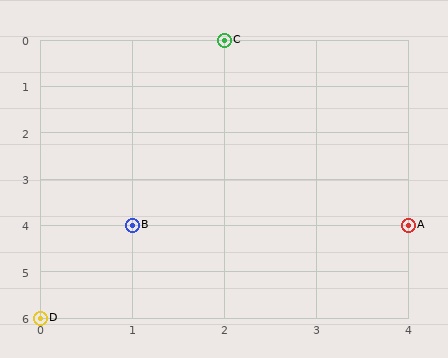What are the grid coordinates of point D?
Point D is at grid coordinates (0, 6).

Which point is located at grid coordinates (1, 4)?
Point B is at (1, 4).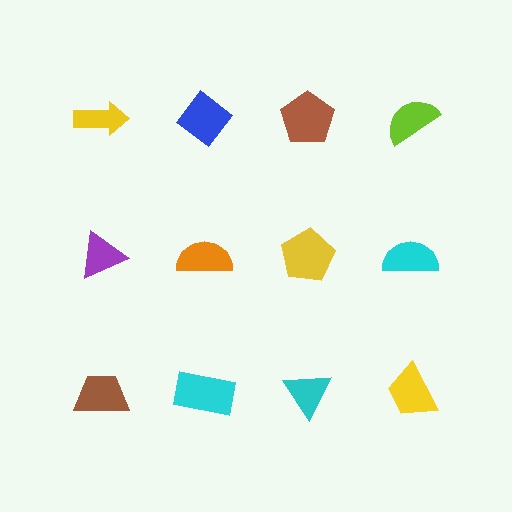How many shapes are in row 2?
4 shapes.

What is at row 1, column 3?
A brown pentagon.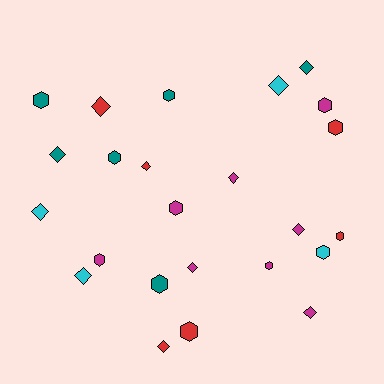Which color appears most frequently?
Magenta, with 8 objects.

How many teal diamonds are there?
There are 2 teal diamonds.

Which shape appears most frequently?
Diamond, with 12 objects.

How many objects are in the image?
There are 24 objects.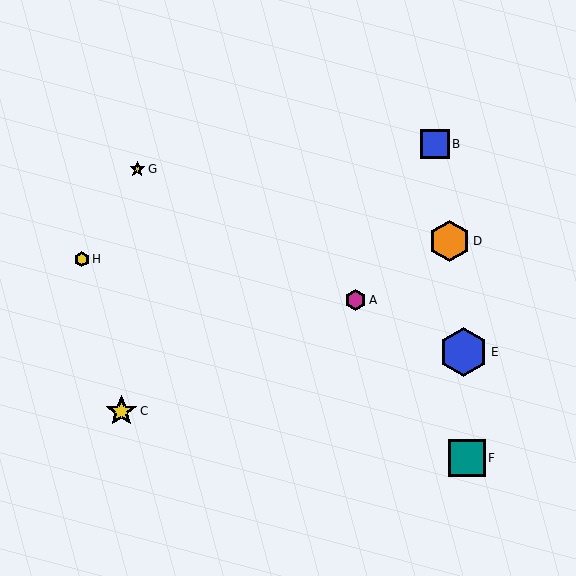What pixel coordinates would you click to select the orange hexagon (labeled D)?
Click at (450, 241) to select the orange hexagon D.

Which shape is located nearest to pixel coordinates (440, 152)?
The blue square (labeled B) at (435, 144) is nearest to that location.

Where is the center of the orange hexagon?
The center of the orange hexagon is at (450, 241).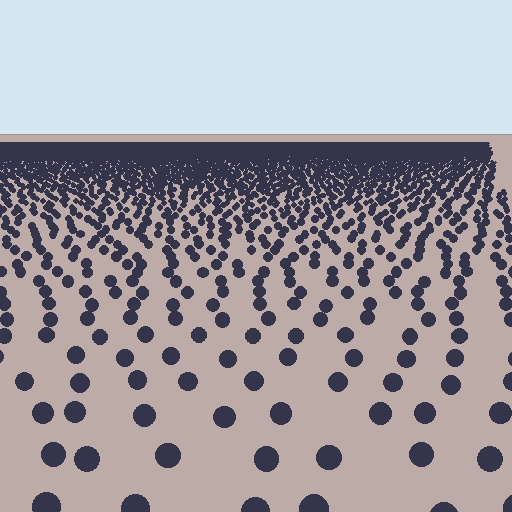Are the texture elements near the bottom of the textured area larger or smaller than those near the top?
Larger. Near the bottom, elements are closer to the viewer and appear at a bigger on-screen size.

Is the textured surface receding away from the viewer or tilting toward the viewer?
The surface is receding away from the viewer. Texture elements get smaller and denser toward the top.